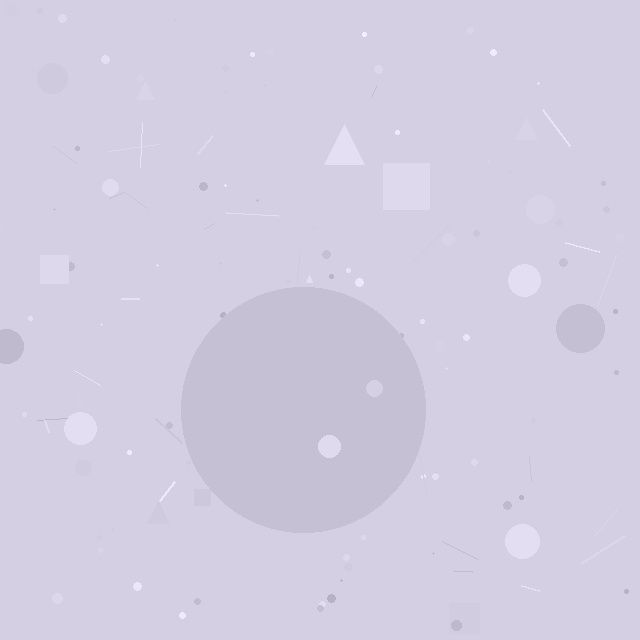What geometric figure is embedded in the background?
A circle is embedded in the background.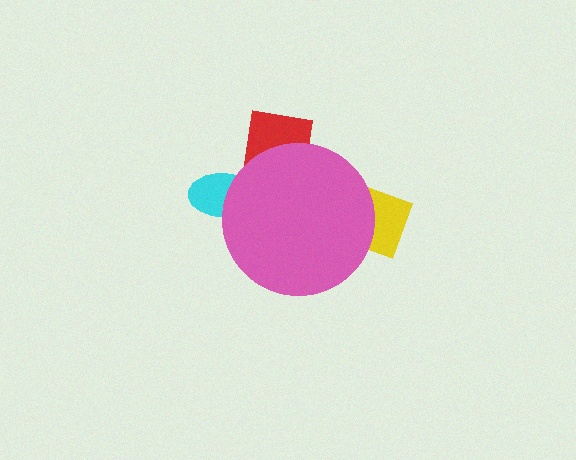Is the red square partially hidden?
Yes, the red square is partially hidden behind the pink circle.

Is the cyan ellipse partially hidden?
Yes, the cyan ellipse is partially hidden behind the pink circle.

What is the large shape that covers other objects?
A pink circle.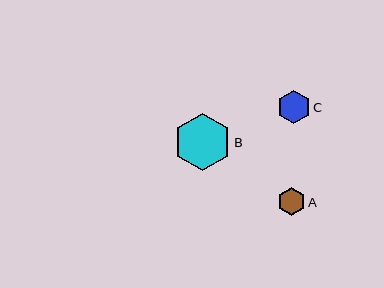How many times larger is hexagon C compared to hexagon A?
Hexagon C is approximately 1.2 times the size of hexagon A.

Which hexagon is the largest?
Hexagon B is the largest with a size of approximately 58 pixels.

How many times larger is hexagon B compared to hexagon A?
Hexagon B is approximately 2.1 times the size of hexagon A.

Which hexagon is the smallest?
Hexagon A is the smallest with a size of approximately 28 pixels.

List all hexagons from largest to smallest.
From largest to smallest: B, C, A.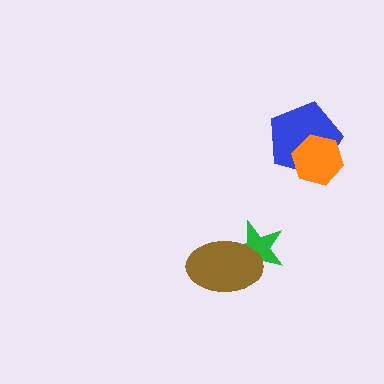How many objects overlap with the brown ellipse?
1 object overlaps with the brown ellipse.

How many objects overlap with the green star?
1 object overlaps with the green star.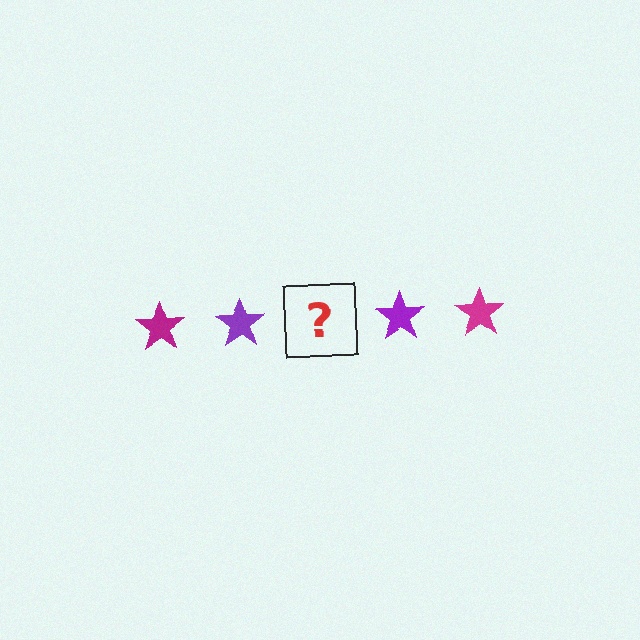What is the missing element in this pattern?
The missing element is a magenta star.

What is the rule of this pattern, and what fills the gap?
The rule is that the pattern cycles through magenta, purple stars. The gap should be filled with a magenta star.